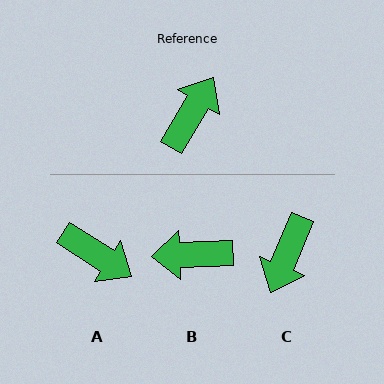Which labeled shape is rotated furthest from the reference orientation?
C, about 172 degrees away.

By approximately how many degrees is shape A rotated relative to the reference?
Approximately 92 degrees clockwise.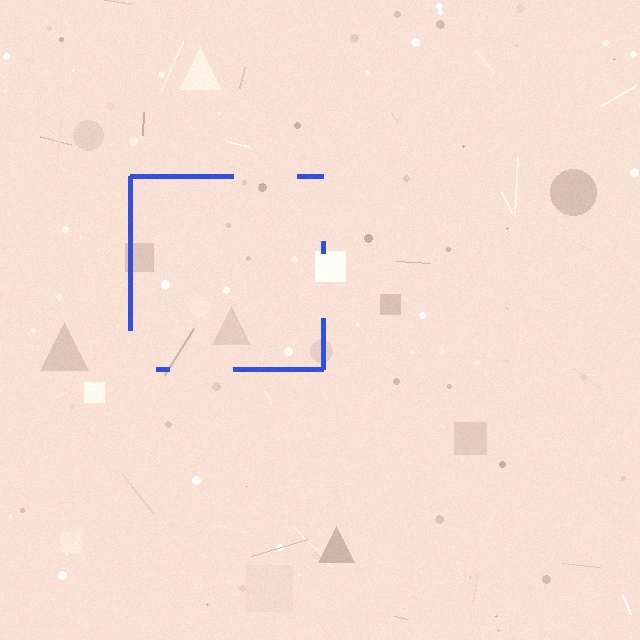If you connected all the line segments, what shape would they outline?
They would outline a square.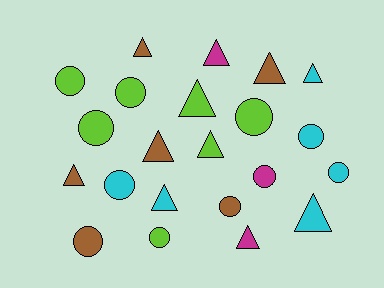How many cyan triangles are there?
There are 3 cyan triangles.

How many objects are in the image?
There are 22 objects.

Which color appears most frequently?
Lime, with 7 objects.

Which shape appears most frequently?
Triangle, with 11 objects.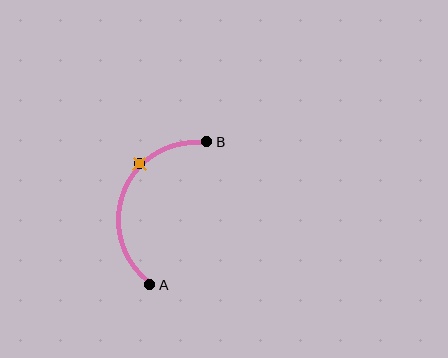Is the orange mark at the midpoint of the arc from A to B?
No. The orange mark lies on the arc but is closer to endpoint B. The arc midpoint would be at the point on the curve equidistant along the arc from both A and B.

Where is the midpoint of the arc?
The arc midpoint is the point on the curve farthest from the straight line joining A and B. It sits to the left of that line.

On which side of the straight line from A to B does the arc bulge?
The arc bulges to the left of the straight line connecting A and B.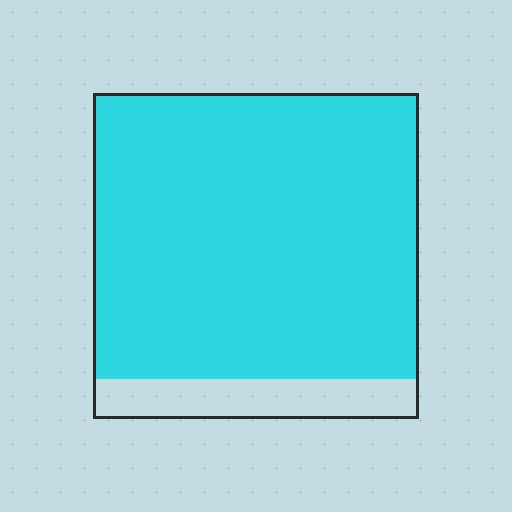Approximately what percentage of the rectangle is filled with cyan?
Approximately 90%.